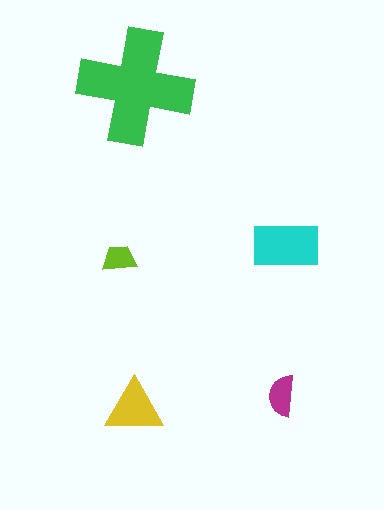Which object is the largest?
The green cross.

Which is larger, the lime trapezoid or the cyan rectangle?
The cyan rectangle.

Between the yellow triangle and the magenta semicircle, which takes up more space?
The yellow triangle.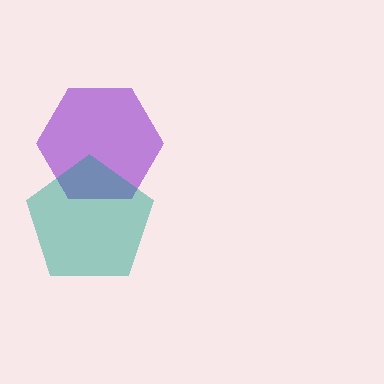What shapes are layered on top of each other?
The layered shapes are: a purple hexagon, a teal pentagon.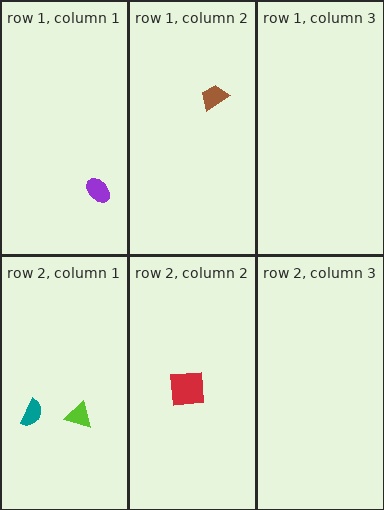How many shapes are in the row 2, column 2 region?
1.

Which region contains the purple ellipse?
The row 1, column 1 region.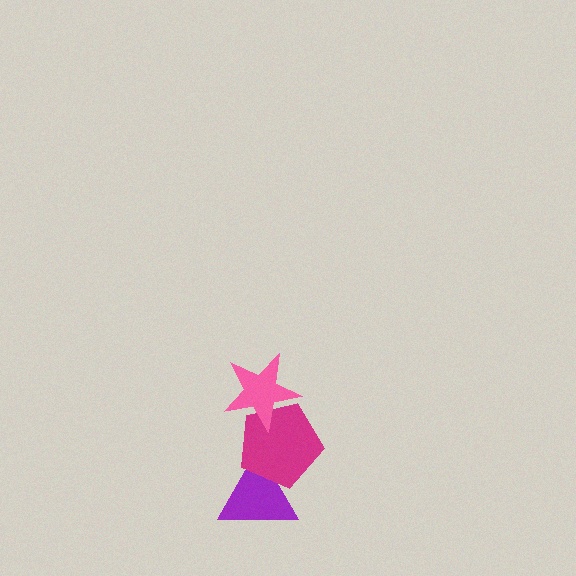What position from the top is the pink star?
The pink star is 1st from the top.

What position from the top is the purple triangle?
The purple triangle is 3rd from the top.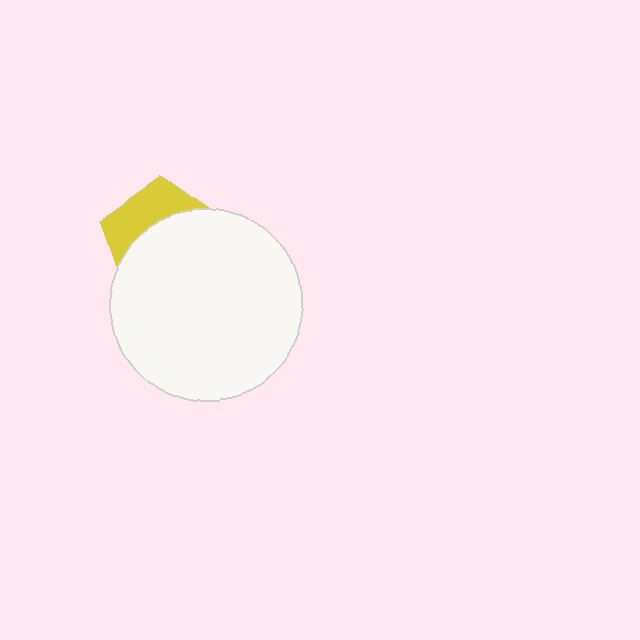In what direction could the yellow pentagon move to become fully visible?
The yellow pentagon could move up. That would shift it out from behind the white circle entirely.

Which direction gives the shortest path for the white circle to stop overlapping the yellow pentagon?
Moving down gives the shortest separation.